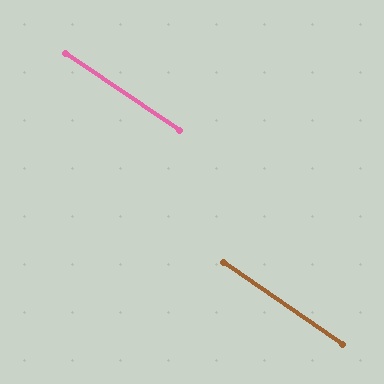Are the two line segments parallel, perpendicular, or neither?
Parallel — their directions differ by only 0.6°.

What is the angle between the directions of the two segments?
Approximately 1 degree.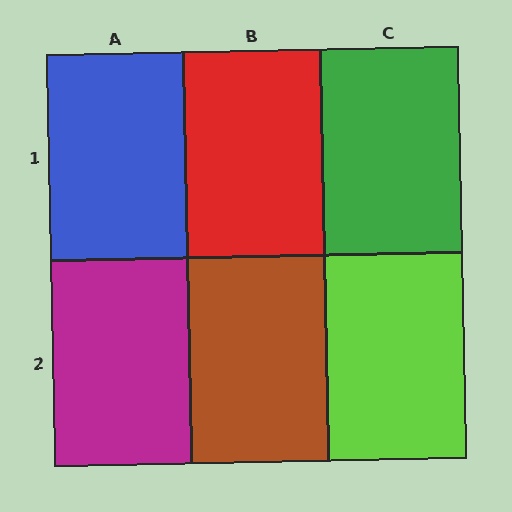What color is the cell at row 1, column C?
Green.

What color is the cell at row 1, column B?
Red.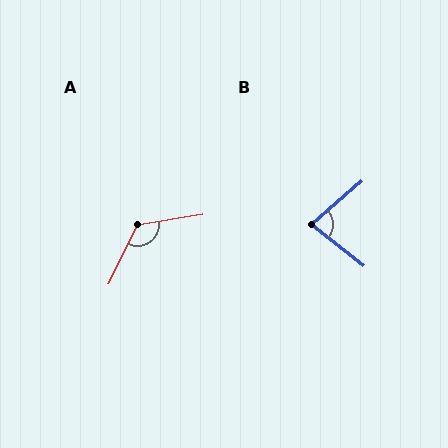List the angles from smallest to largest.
B (79°), A (125°).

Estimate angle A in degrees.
Approximately 125 degrees.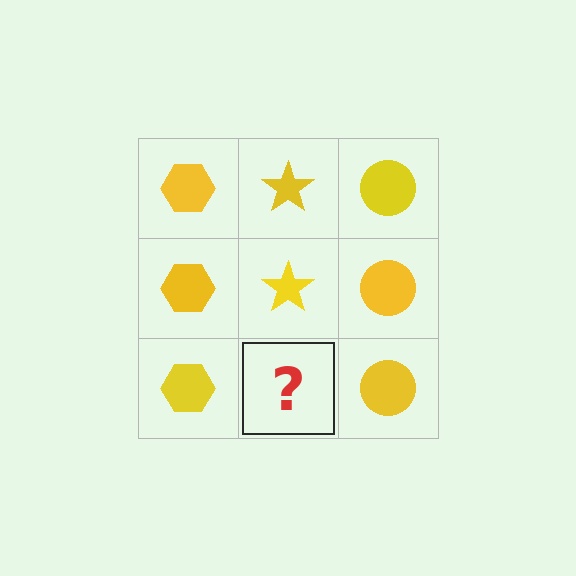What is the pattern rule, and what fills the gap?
The rule is that each column has a consistent shape. The gap should be filled with a yellow star.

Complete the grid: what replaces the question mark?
The question mark should be replaced with a yellow star.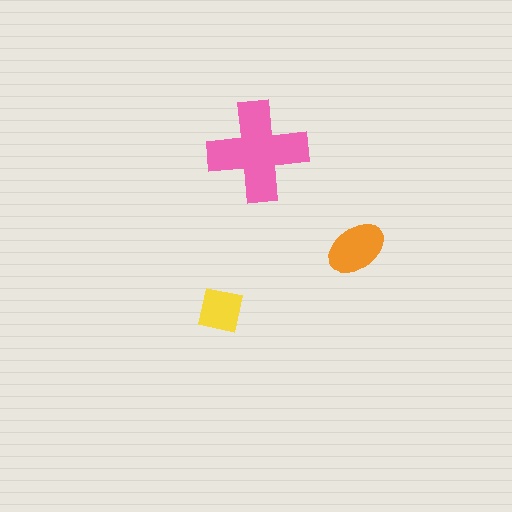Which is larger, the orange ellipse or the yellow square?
The orange ellipse.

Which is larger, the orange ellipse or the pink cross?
The pink cross.